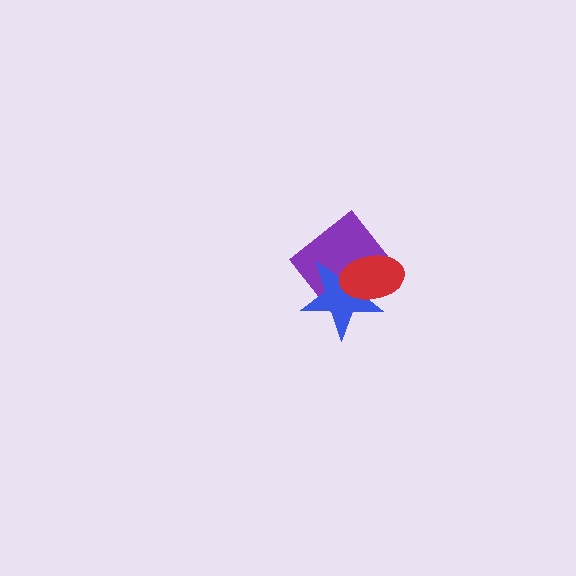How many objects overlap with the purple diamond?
2 objects overlap with the purple diamond.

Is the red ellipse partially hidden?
No, no other shape covers it.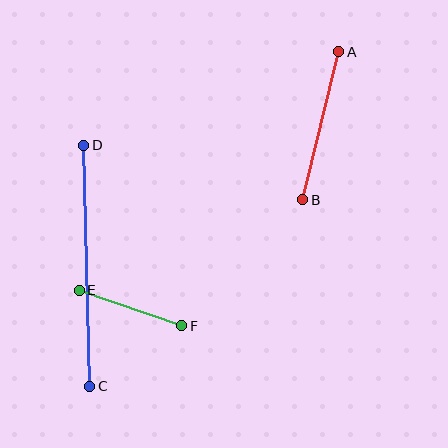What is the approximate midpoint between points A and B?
The midpoint is at approximately (321, 126) pixels.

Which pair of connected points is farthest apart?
Points C and D are farthest apart.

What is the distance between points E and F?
The distance is approximately 108 pixels.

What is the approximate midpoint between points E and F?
The midpoint is at approximately (131, 308) pixels.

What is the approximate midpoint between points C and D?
The midpoint is at approximately (87, 266) pixels.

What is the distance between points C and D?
The distance is approximately 241 pixels.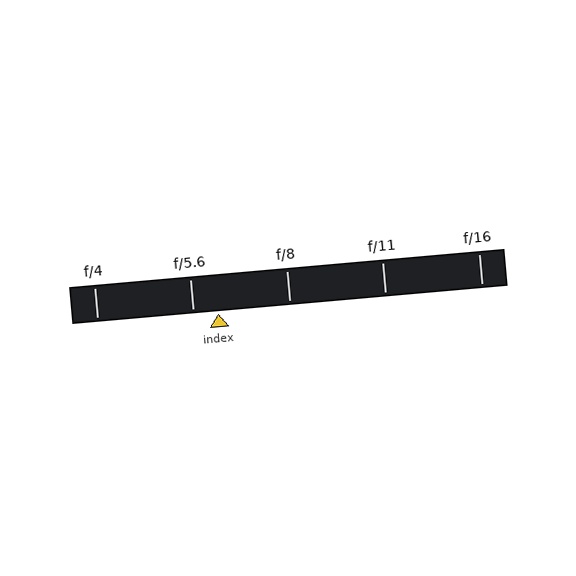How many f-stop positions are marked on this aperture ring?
There are 5 f-stop positions marked.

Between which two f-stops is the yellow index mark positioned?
The index mark is between f/5.6 and f/8.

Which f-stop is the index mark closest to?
The index mark is closest to f/5.6.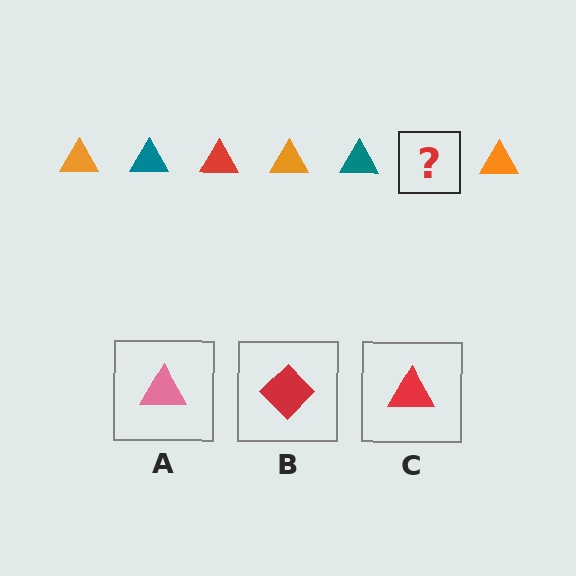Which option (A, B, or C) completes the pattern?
C.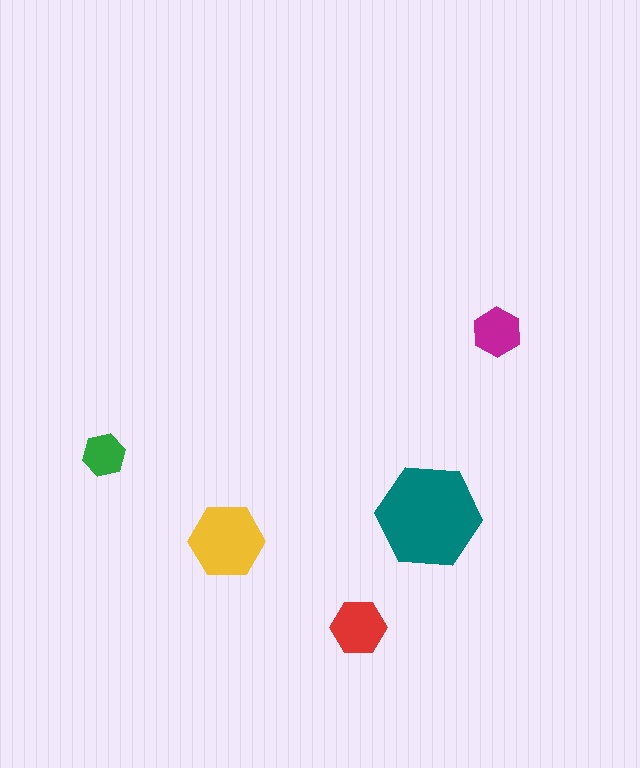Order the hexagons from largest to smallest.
the teal one, the yellow one, the red one, the magenta one, the green one.